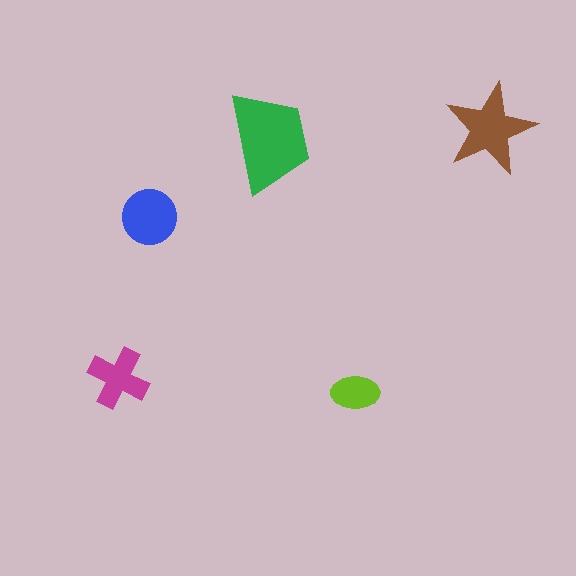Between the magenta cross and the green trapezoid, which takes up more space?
The green trapezoid.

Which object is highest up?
The brown star is topmost.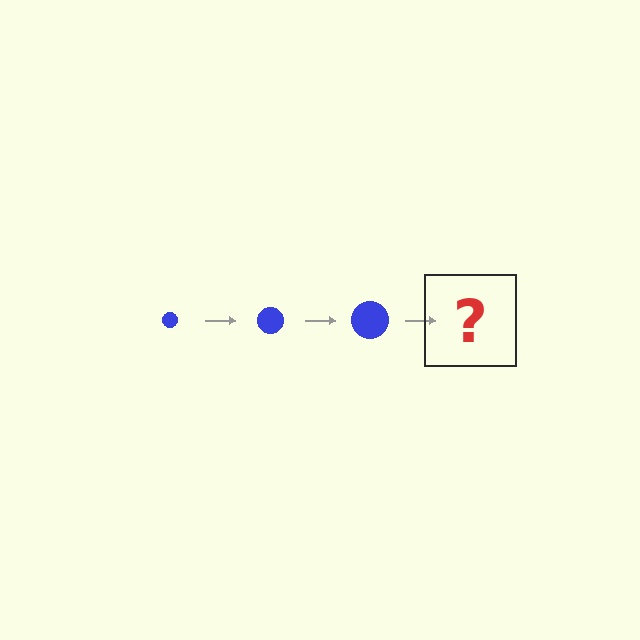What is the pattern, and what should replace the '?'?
The pattern is that the circle gets progressively larger each step. The '?' should be a blue circle, larger than the previous one.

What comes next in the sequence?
The next element should be a blue circle, larger than the previous one.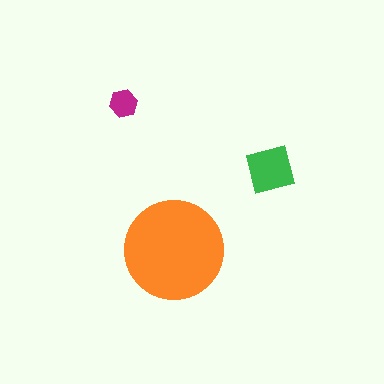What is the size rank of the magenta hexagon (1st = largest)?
3rd.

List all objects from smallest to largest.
The magenta hexagon, the green square, the orange circle.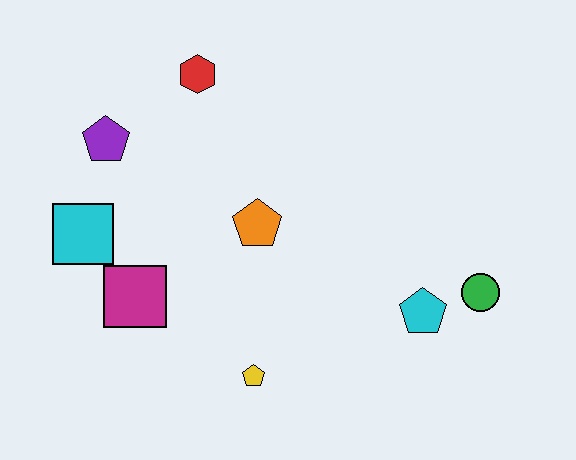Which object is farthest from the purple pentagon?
The green circle is farthest from the purple pentagon.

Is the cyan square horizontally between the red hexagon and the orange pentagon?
No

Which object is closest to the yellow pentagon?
The magenta square is closest to the yellow pentagon.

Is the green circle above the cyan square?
No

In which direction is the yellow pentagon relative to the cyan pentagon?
The yellow pentagon is to the left of the cyan pentagon.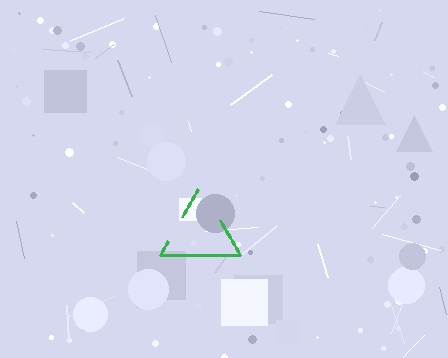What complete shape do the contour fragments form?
The contour fragments form a triangle.